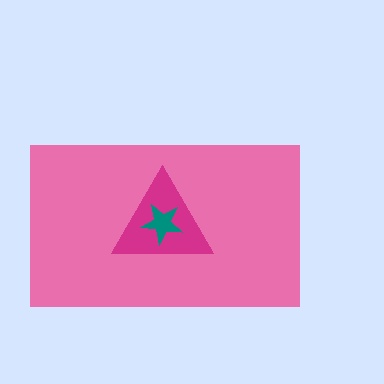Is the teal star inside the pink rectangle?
Yes.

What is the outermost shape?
The pink rectangle.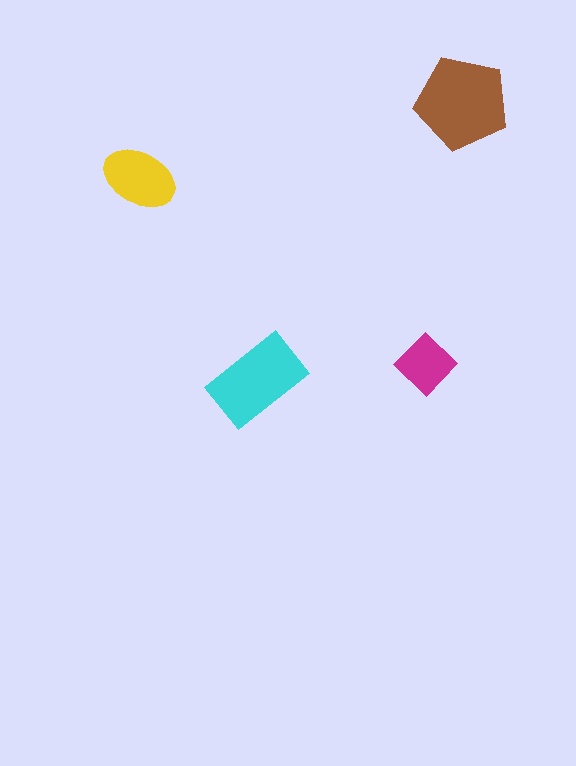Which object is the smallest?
The magenta diamond.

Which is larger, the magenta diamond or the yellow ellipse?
The yellow ellipse.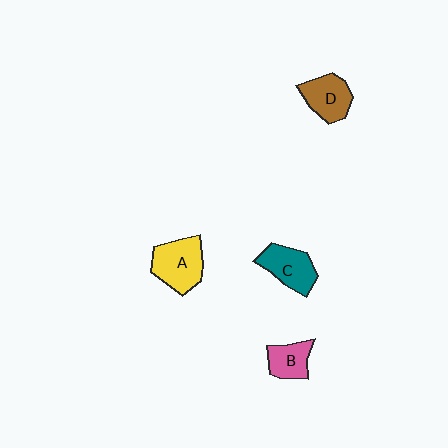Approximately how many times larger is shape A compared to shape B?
Approximately 1.6 times.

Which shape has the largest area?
Shape A (yellow).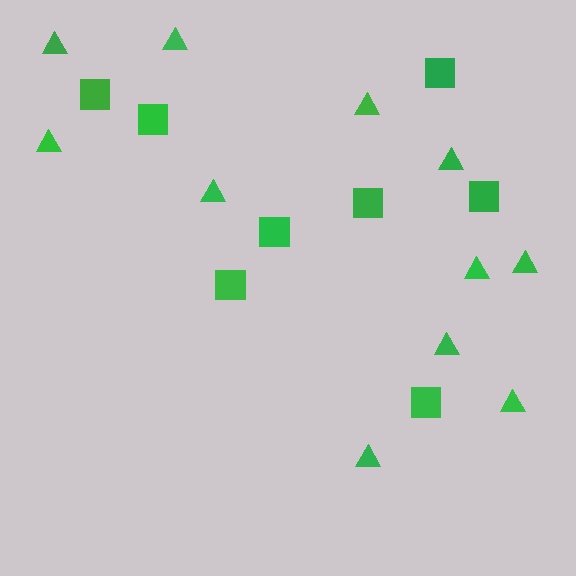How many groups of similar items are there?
There are 2 groups: one group of squares (8) and one group of triangles (11).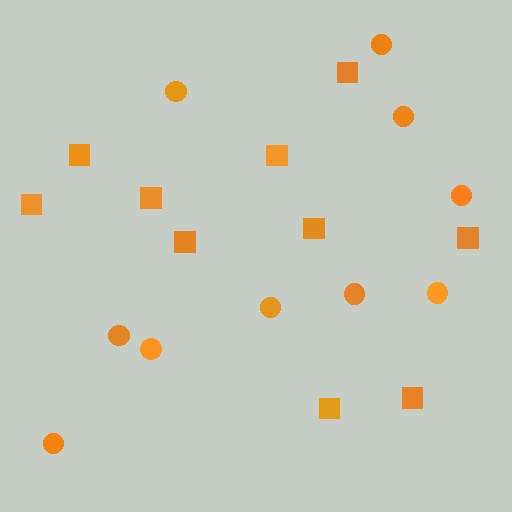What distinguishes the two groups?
There are 2 groups: one group of squares (10) and one group of circles (10).